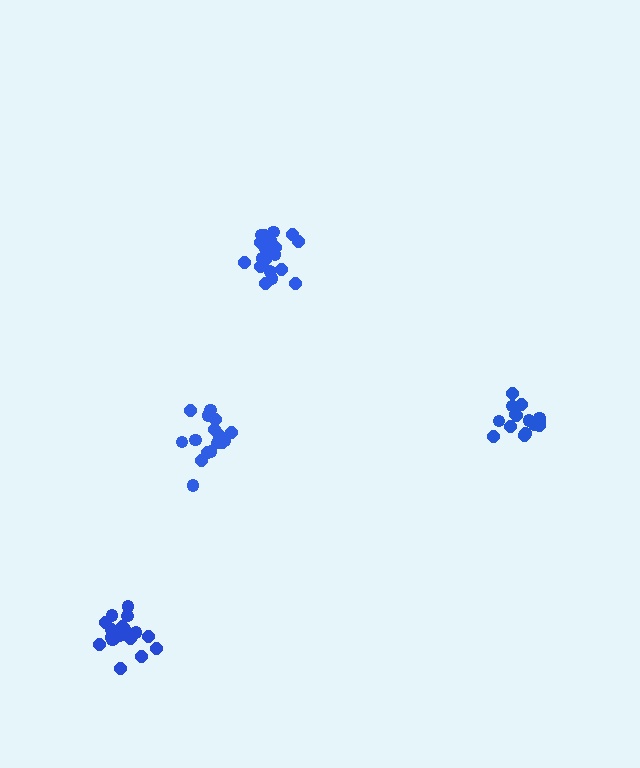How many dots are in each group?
Group 1: 18 dots, Group 2: 21 dots, Group 3: 20 dots, Group 4: 15 dots (74 total).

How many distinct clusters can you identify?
There are 4 distinct clusters.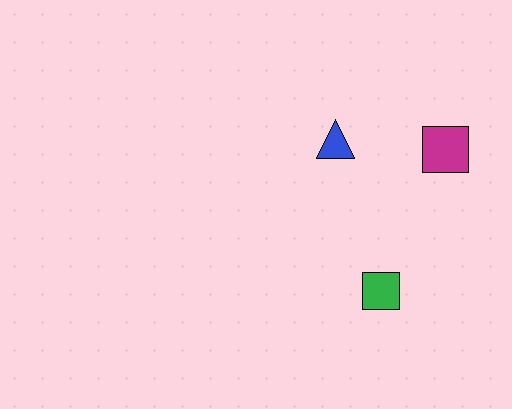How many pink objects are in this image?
There are no pink objects.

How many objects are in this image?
There are 3 objects.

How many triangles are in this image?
There is 1 triangle.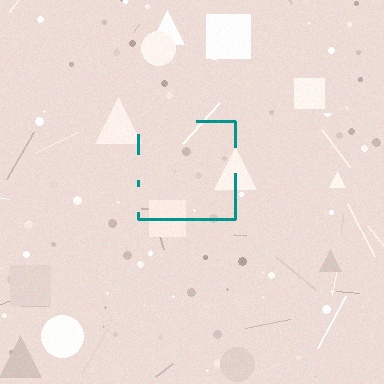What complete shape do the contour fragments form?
The contour fragments form a square.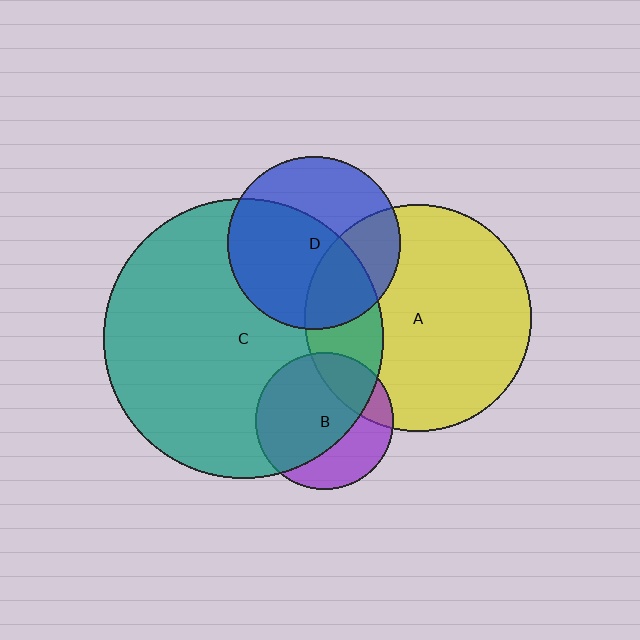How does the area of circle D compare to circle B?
Approximately 1.6 times.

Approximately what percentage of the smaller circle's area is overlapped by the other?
Approximately 20%.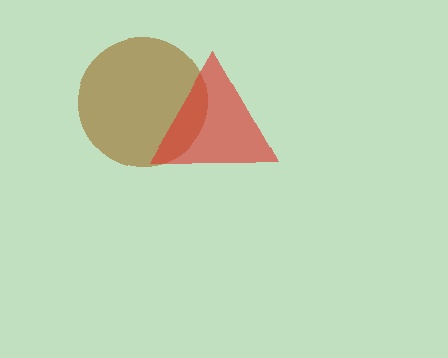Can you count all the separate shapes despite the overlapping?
Yes, there are 2 separate shapes.